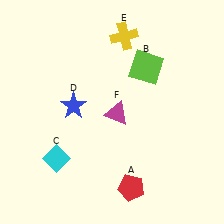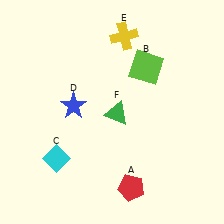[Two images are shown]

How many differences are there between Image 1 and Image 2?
There is 1 difference between the two images.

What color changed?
The triangle (F) changed from magenta in Image 1 to green in Image 2.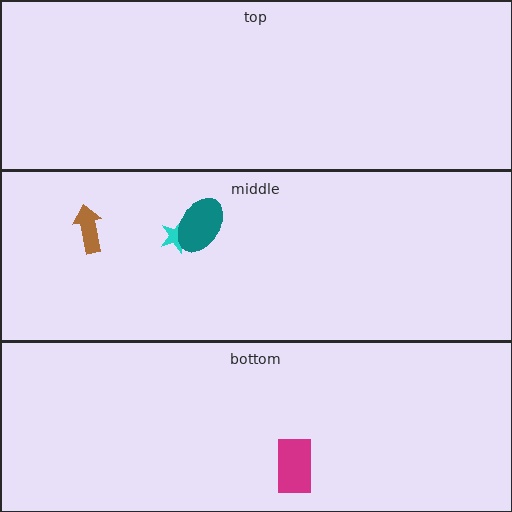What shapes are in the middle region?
The cyan star, the teal ellipse, the brown arrow.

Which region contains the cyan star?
The middle region.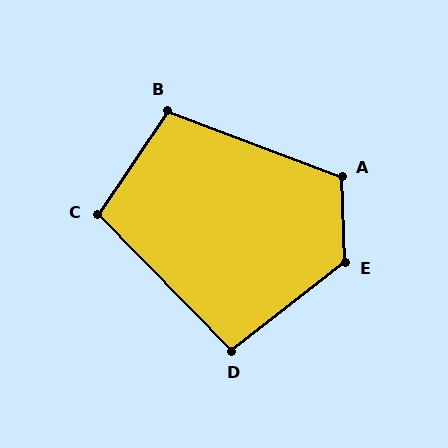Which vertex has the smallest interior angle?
D, at approximately 97 degrees.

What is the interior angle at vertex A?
Approximately 113 degrees (obtuse).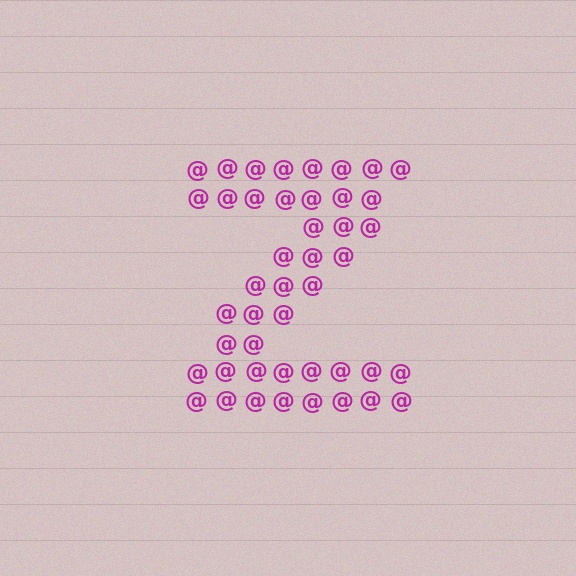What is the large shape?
The large shape is the letter Z.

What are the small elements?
The small elements are at signs.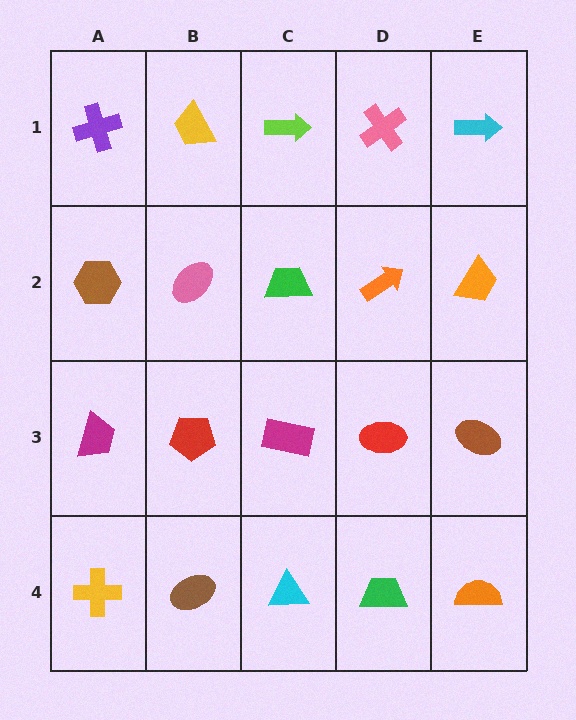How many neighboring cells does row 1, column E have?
2.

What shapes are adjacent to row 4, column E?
A brown ellipse (row 3, column E), a green trapezoid (row 4, column D).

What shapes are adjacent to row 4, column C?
A magenta rectangle (row 3, column C), a brown ellipse (row 4, column B), a green trapezoid (row 4, column D).